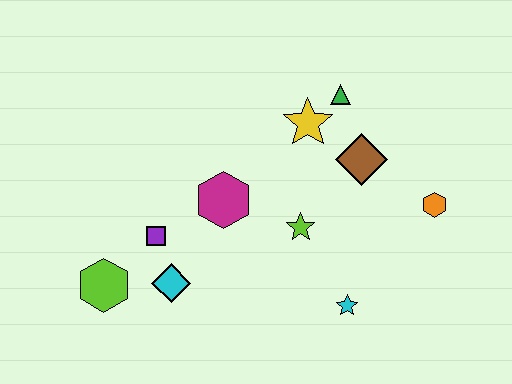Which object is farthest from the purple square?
The orange hexagon is farthest from the purple square.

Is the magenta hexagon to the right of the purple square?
Yes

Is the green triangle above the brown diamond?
Yes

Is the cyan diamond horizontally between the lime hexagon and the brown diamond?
Yes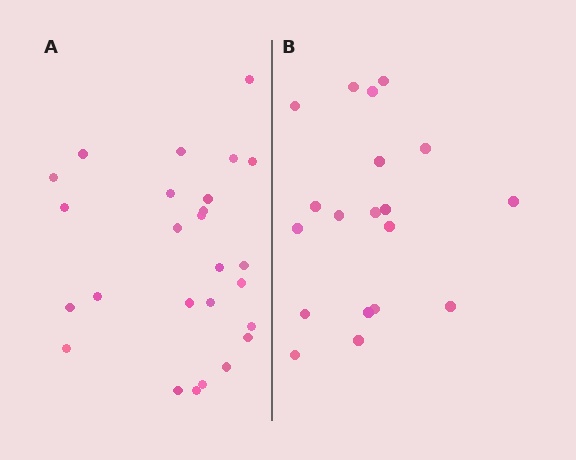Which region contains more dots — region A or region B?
Region A (the left region) has more dots.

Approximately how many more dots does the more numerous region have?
Region A has roughly 8 or so more dots than region B.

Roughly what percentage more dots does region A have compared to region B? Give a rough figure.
About 35% more.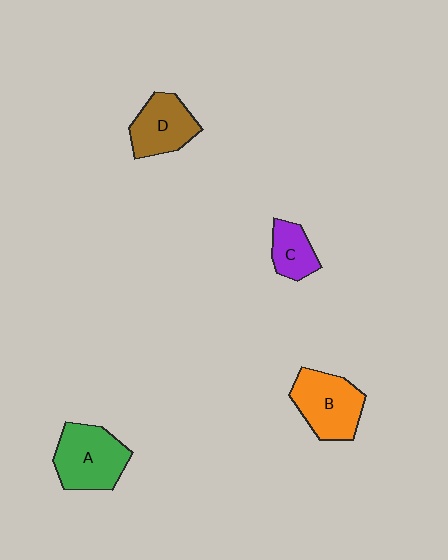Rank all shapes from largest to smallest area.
From largest to smallest: A (green), B (orange), D (brown), C (purple).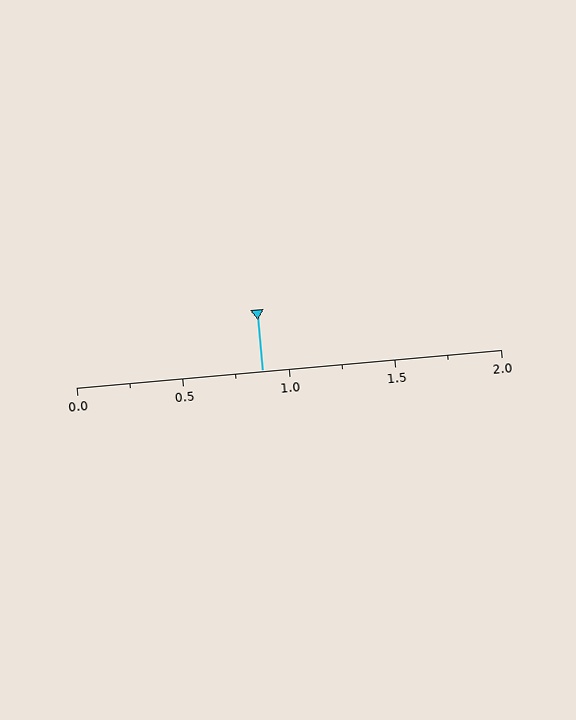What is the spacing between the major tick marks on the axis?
The major ticks are spaced 0.5 apart.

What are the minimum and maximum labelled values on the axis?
The axis runs from 0.0 to 2.0.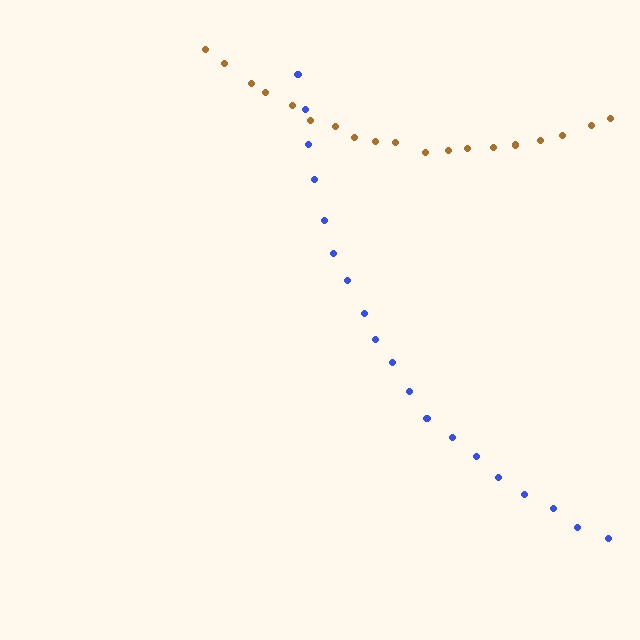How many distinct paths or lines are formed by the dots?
There are 2 distinct paths.